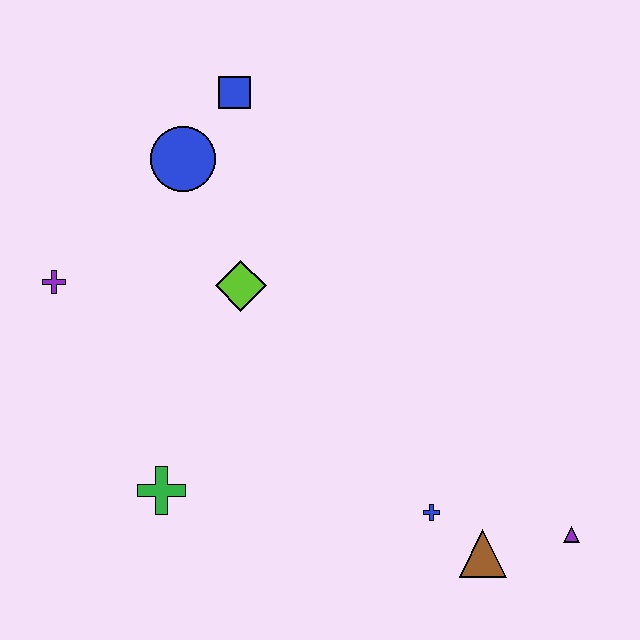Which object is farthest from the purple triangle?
The purple cross is farthest from the purple triangle.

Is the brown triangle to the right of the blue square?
Yes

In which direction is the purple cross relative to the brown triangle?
The purple cross is to the left of the brown triangle.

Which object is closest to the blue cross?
The brown triangle is closest to the blue cross.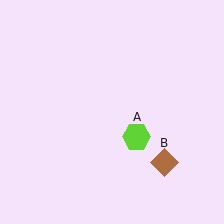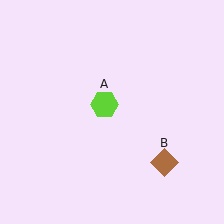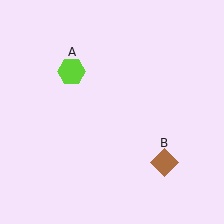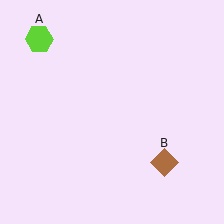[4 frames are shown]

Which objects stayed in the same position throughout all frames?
Brown diamond (object B) remained stationary.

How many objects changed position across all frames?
1 object changed position: lime hexagon (object A).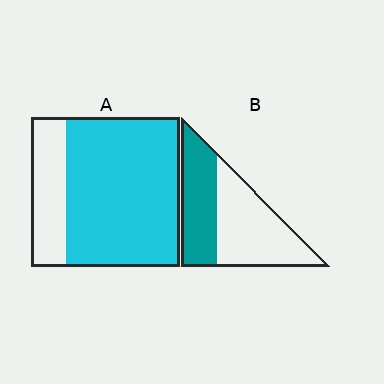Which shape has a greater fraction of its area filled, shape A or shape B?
Shape A.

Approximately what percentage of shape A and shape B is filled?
A is approximately 75% and B is approximately 40%.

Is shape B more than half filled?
No.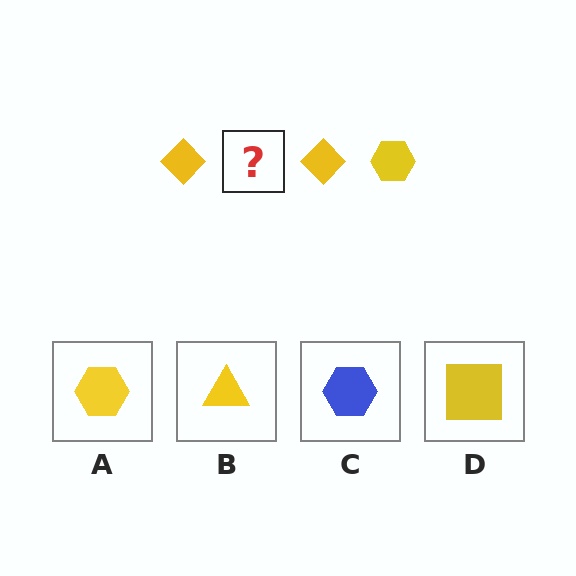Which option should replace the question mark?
Option A.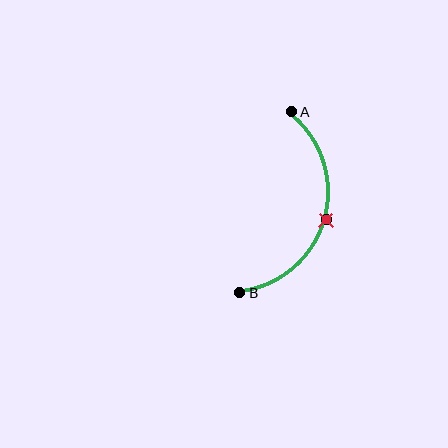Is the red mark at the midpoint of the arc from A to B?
Yes. The red mark lies on the arc at equal arc-length from both A and B — it is the arc midpoint.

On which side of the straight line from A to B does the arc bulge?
The arc bulges to the right of the straight line connecting A and B.